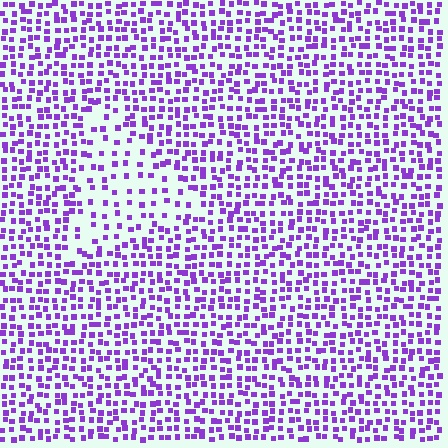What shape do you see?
I see a triangle.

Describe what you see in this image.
The image contains small purple elements arranged at two different densities. A triangle-shaped region is visible where the elements are less densely packed than the surrounding area.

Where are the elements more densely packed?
The elements are more densely packed outside the triangle boundary.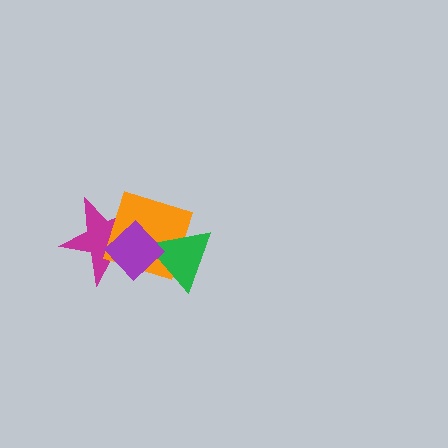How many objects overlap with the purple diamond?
3 objects overlap with the purple diamond.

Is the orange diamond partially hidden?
Yes, it is partially covered by another shape.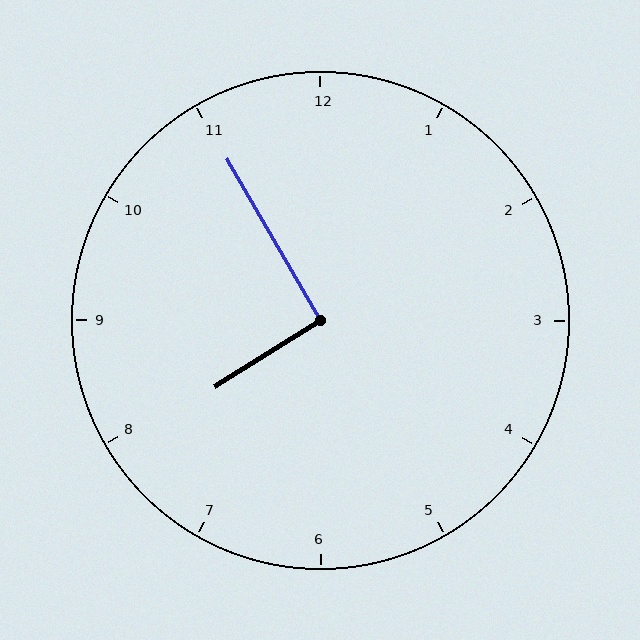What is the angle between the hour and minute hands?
Approximately 92 degrees.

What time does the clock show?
7:55.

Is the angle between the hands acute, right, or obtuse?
It is right.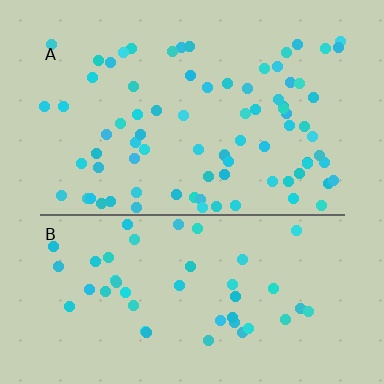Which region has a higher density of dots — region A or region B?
A (the top).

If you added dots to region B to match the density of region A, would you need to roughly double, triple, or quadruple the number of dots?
Approximately double.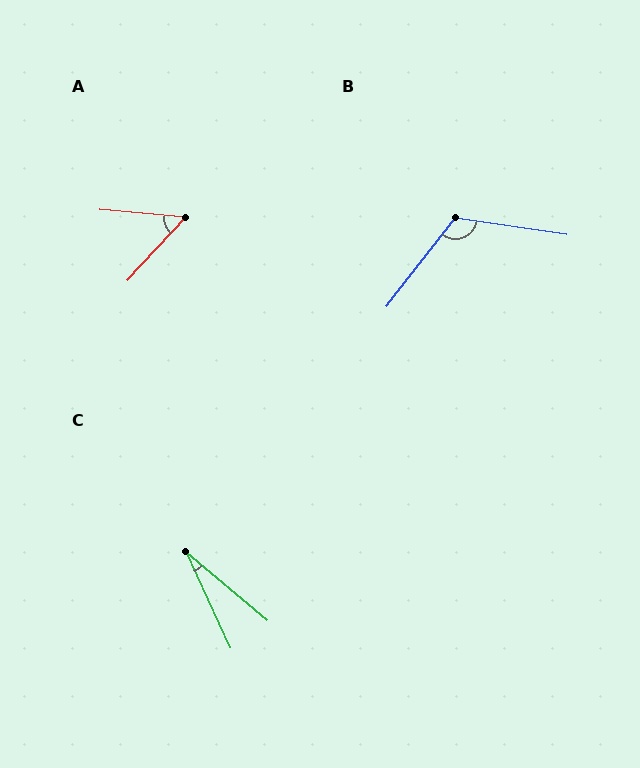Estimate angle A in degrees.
Approximately 52 degrees.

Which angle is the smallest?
C, at approximately 25 degrees.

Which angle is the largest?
B, at approximately 119 degrees.